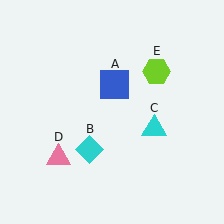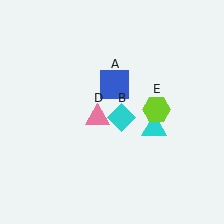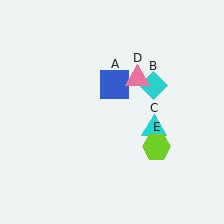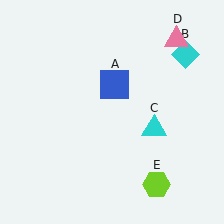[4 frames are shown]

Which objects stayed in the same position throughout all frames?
Blue square (object A) and cyan triangle (object C) remained stationary.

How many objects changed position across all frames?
3 objects changed position: cyan diamond (object B), pink triangle (object D), lime hexagon (object E).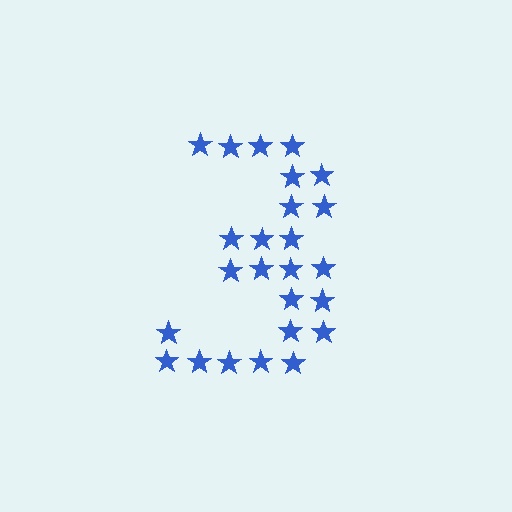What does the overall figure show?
The overall figure shows the digit 3.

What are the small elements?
The small elements are stars.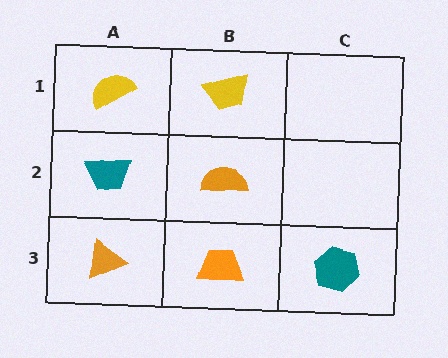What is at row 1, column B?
A yellow trapezoid.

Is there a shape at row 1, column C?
No, that cell is empty.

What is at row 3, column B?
An orange trapezoid.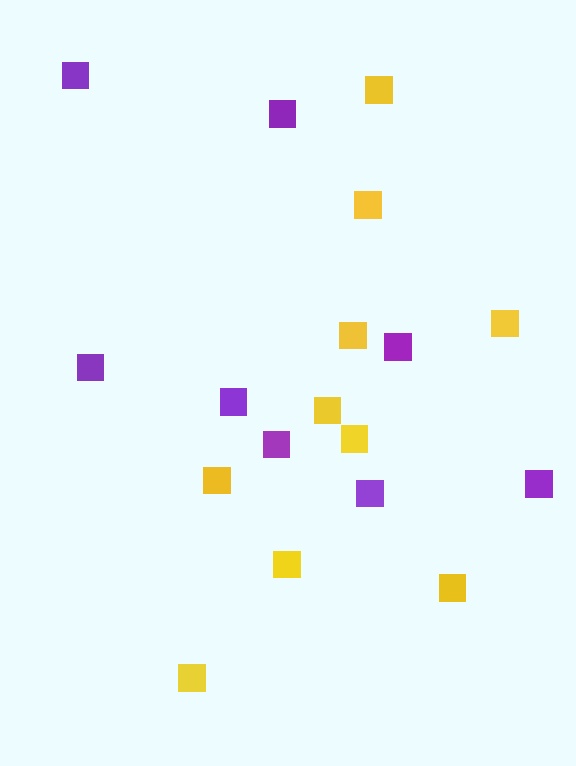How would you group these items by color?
There are 2 groups: one group of purple squares (8) and one group of yellow squares (10).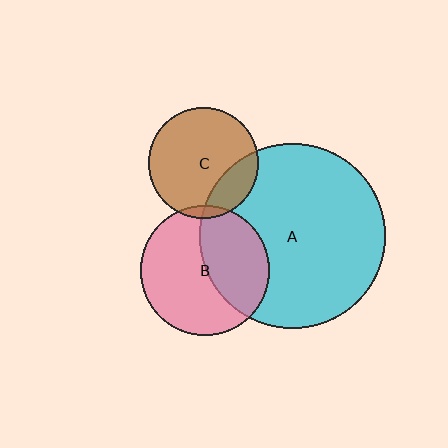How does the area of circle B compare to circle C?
Approximately 1.4 times.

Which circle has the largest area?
Circle A (cyan).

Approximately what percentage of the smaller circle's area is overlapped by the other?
Approximately 20%.